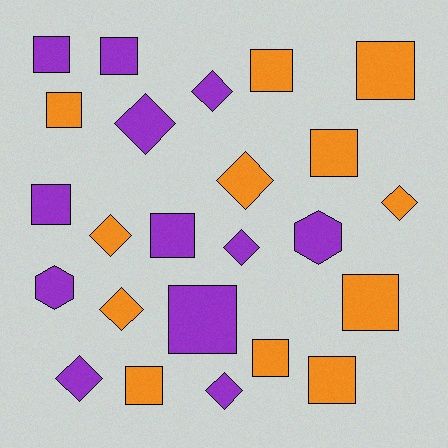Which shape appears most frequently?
Square, with 13 objects.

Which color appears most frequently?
Purple, with 12 objects.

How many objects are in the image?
There are 24 objects.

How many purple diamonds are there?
There are 5 purple diamonds.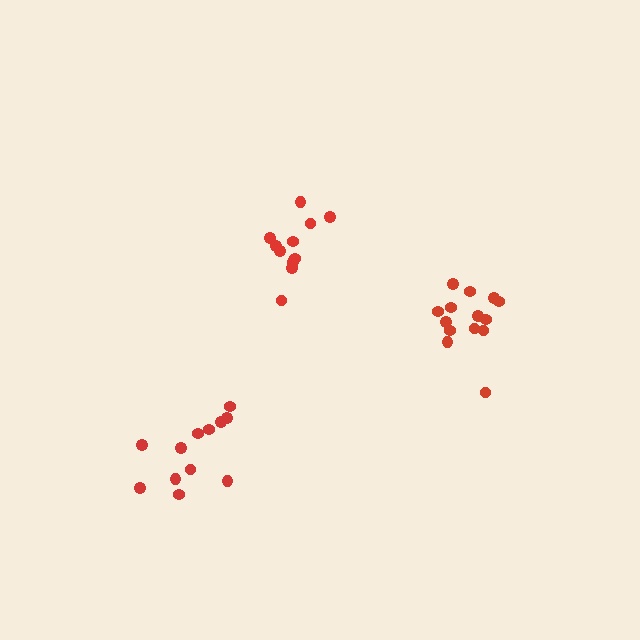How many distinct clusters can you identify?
There are 3 distinct clusters.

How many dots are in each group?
Group 1: 11 dots, Group 2: 12 dots, Group 3: 14 dots (37 total).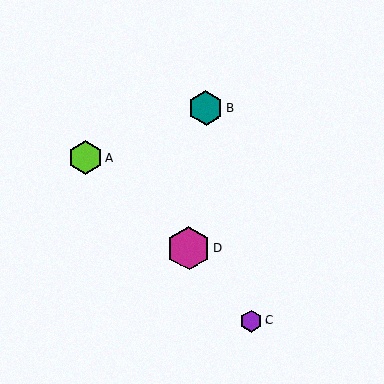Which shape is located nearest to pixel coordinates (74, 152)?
The lime hexagon (labeled A) at (85, 157) is nearest to that location.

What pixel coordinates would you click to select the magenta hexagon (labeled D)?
Click at (189, 248) to select the magenta hexagon D.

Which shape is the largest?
The magenta hexagon (labeled D) is the largest.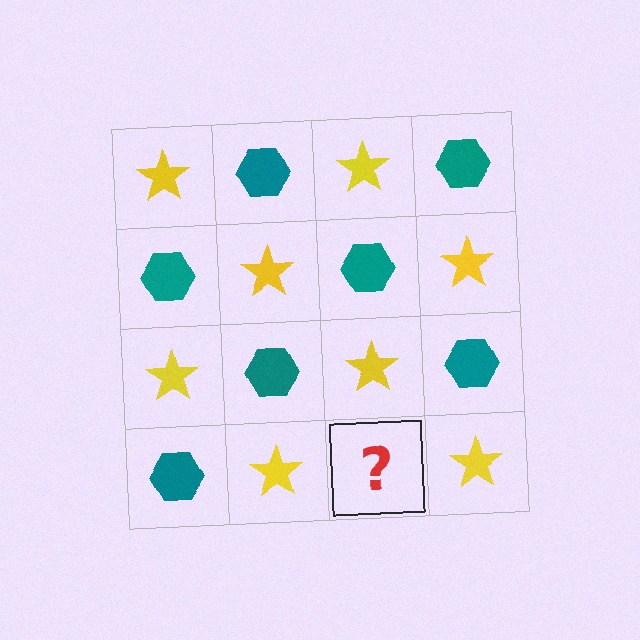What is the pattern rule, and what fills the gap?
The rule is that it alternates yellow star and teal hexagon in a checkerboard pattern. The gap should be filled with a teal hexagon.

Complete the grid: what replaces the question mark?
The question mark should be replaced with a teal hexagon.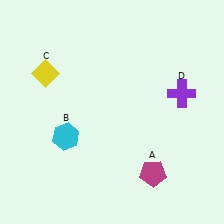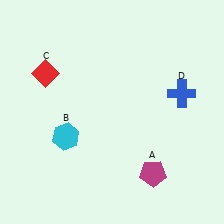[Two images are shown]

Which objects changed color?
C changed from yellow to red. D changed from purple to blue.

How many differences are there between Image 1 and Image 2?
There are 2 differences between the two images.